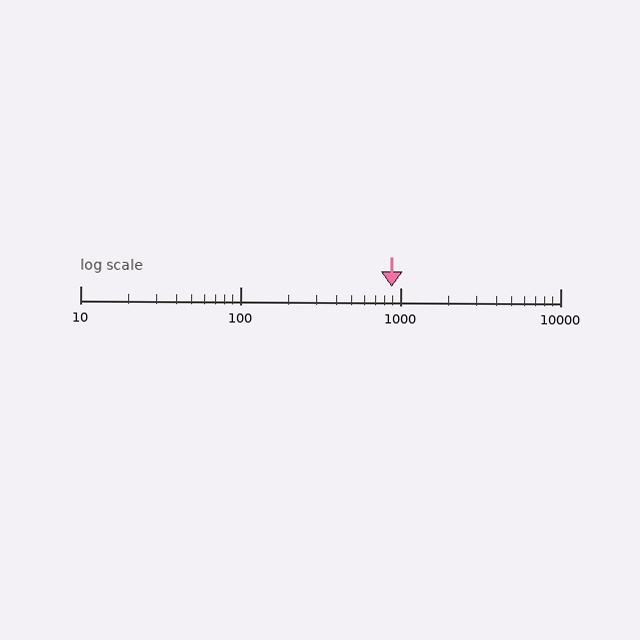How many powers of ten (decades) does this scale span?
The scale spans 3 decades, from 10 to 10000.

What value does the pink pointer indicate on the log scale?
The pointer indicates approximately 890.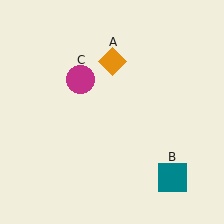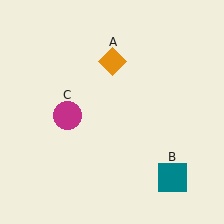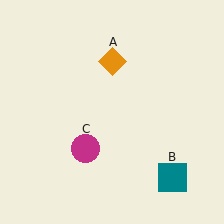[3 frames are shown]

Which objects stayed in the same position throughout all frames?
Orange diamond (object A) and teal square (object B) remained stationary.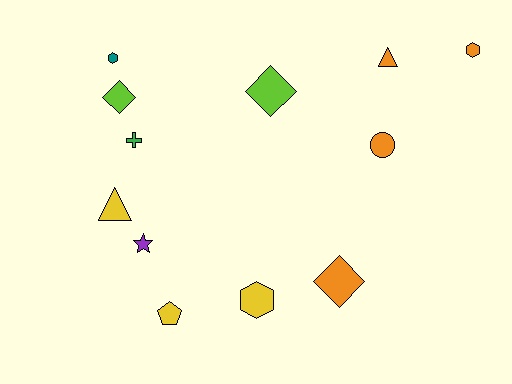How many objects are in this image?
There are 12 objects.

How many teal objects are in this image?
There is 1 teal object.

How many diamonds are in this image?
There are 3 diamonds.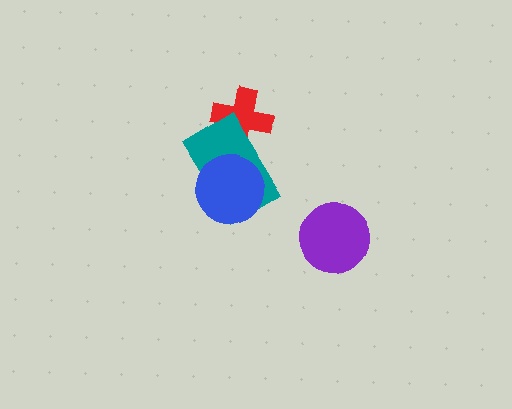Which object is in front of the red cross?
The teal rectangle is in front of the red cross.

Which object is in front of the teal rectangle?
The blue circle is in front of the teal rectangle.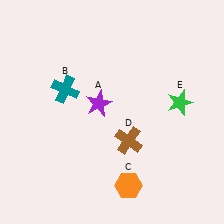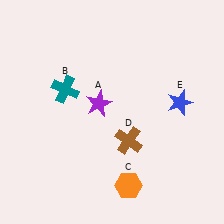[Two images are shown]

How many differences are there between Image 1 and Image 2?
There is 1 difference between the two images.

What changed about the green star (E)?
In Image 1, E is green. In Image 2, it changed to blue.